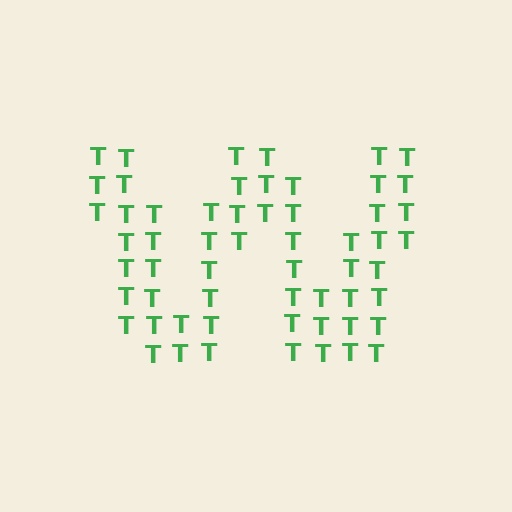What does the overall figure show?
The overall figure shows the letter W.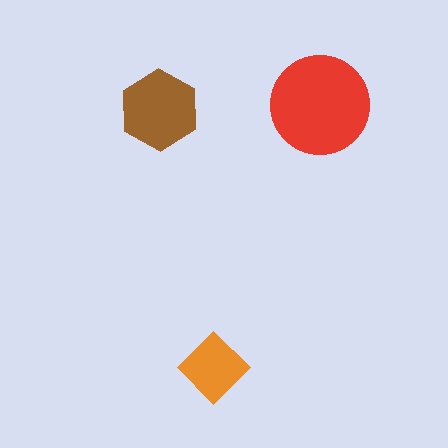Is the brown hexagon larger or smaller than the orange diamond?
Larger.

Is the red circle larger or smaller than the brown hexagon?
Larger.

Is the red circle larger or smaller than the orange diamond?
Larger.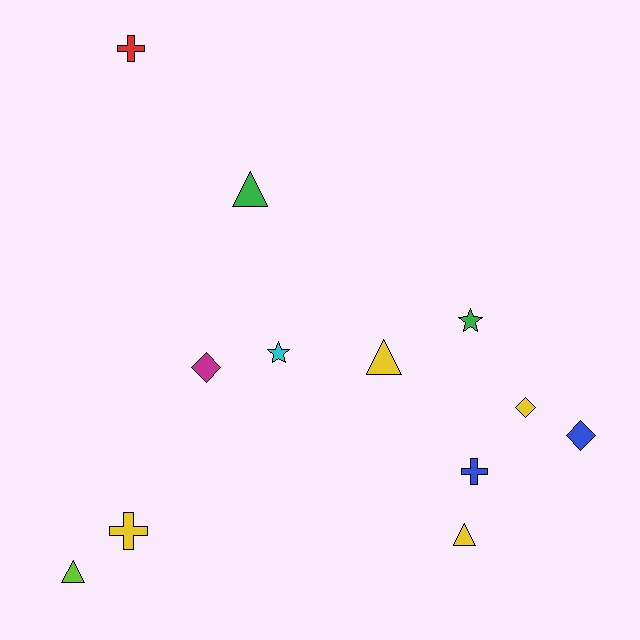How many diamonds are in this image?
There are 3 diamonds.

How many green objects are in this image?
There are 2 green objects.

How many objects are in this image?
There are 12 objects.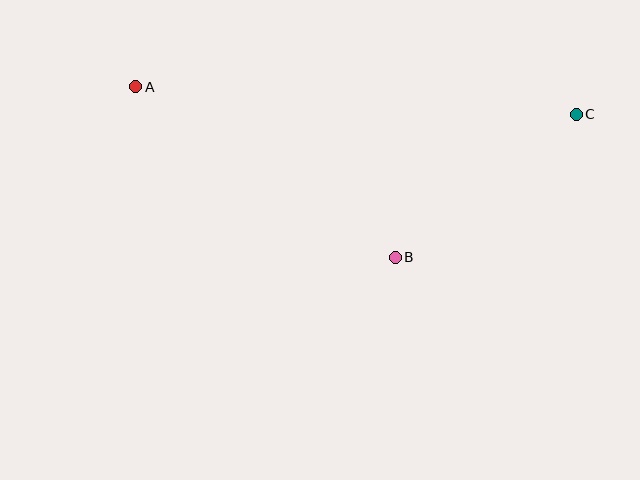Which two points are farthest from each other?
Points A and C are farthest from each other.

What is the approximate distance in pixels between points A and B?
The distance between A and B is approximately 310 pixels.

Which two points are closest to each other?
Points B and C are closest to each other.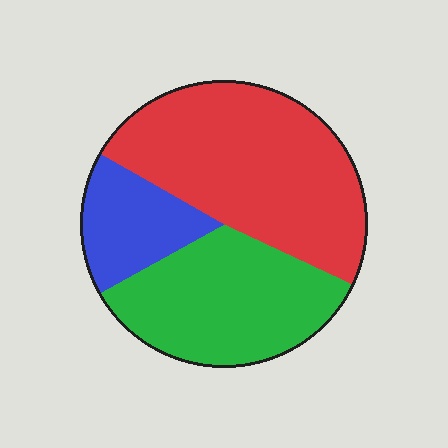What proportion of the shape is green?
Green takes up between a third and a half of the shape.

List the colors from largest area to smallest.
From largest to smallest: red, green, blue.